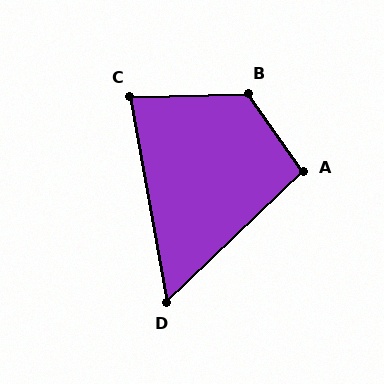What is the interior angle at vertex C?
Approximately 82 degrees (acute).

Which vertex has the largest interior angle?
B, at approximately 124 degrees.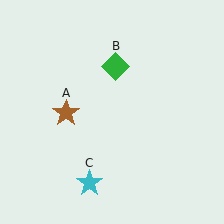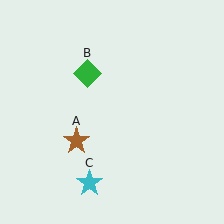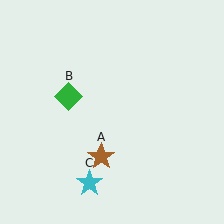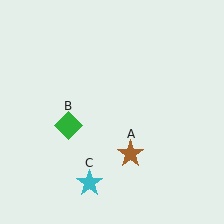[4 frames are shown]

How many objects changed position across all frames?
2 objects changed position: brown star (object A), green diamond (object B).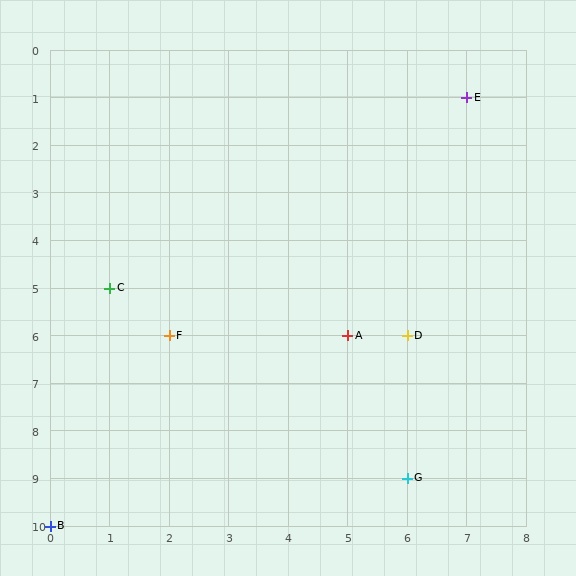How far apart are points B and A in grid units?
Points B and A are 5 columns and 4 rows apart (about 6.4 grid units diagonally).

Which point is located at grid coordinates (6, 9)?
Point G is at (6, 9).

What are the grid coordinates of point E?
Point E is at grid coordinates (7, 1).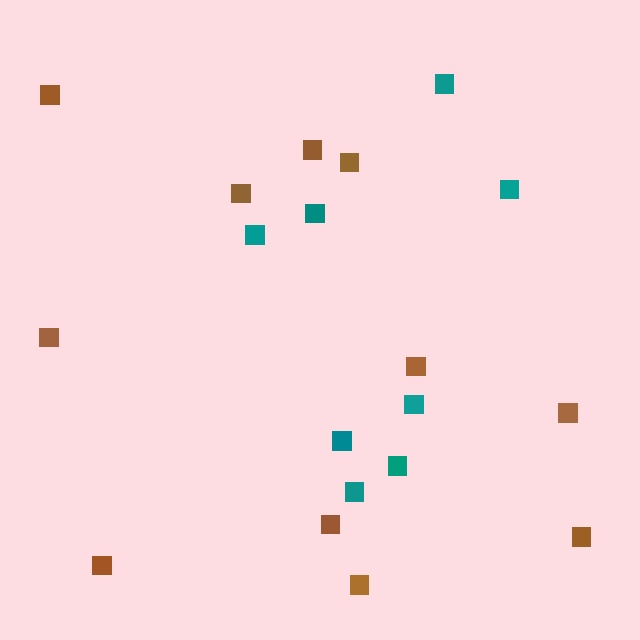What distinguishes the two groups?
There are 2 groups: one group of brown squares (11) and one group of teal squares (8).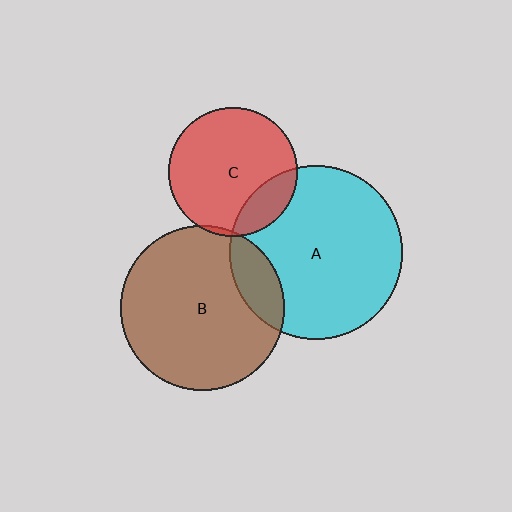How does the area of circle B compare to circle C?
Approximately 1.6 times.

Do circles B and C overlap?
Yes.